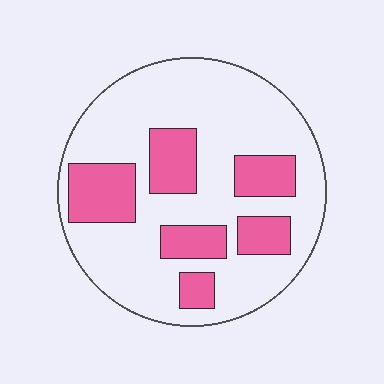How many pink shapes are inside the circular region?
6.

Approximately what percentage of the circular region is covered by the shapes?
Approximately 25%.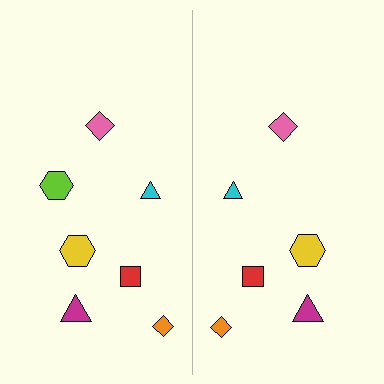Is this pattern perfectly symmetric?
No, the pattern is not perfectly symmetric. A lime hexagon is missing from the right side.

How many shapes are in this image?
There are 13 shapes in this image.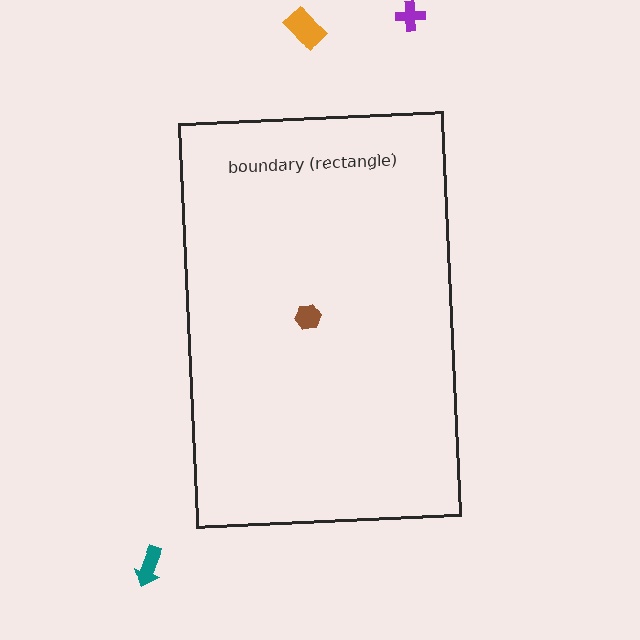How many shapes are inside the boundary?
1 inside, 3 outside.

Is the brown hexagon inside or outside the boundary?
Inside.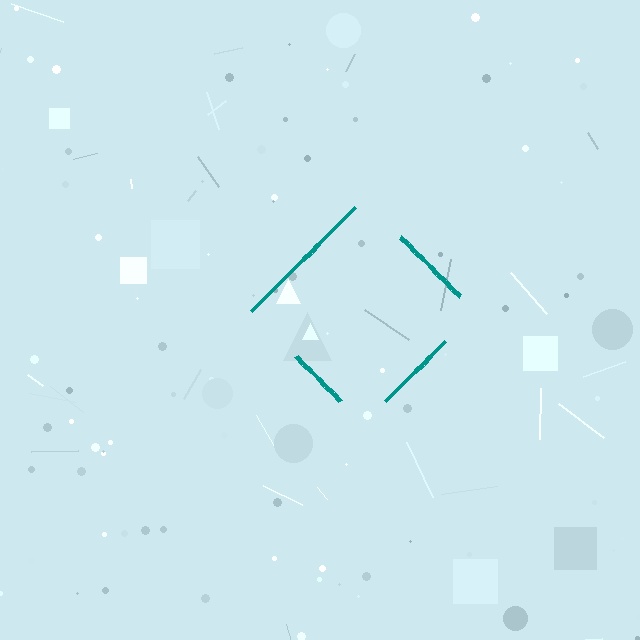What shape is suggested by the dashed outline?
The dashed outline suggests a diamond.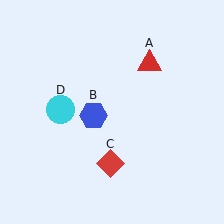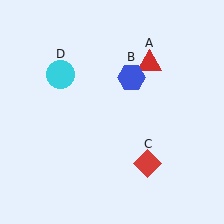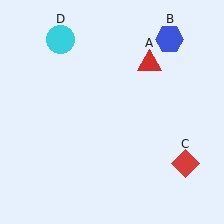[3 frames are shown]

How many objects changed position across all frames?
3 objects changed position: blue hexagon (object B), red diamond (object C), cyan circle (object D).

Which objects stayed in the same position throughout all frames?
Red triangle (object A) remained stationary.